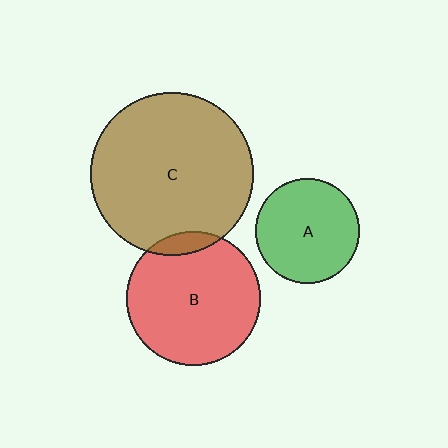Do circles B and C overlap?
Yes.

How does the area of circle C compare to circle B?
Approximately 1.5 times.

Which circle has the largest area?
Circle C (brown).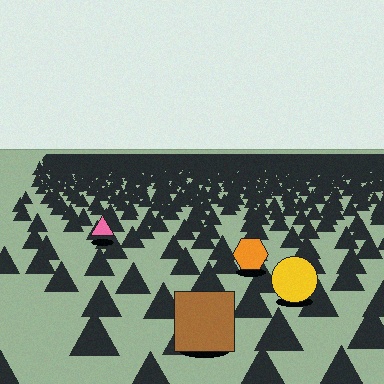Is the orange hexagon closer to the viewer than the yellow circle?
No. The yellow circle is closer — you can tell from the texture gradient: the ground texture is coarser near it.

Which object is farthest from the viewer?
The pink triangle is farthest from the viewer. It appears smaller and the ground texture around it is denser.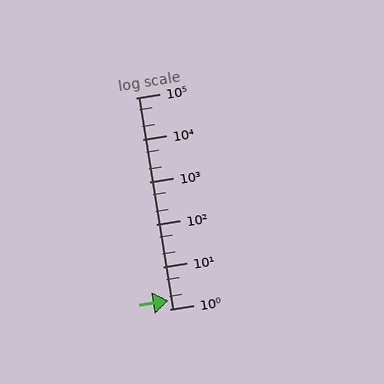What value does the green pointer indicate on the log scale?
The pointer indicates approximately 1.6.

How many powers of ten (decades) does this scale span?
The scale spans 5 decades, from 1 to 100000.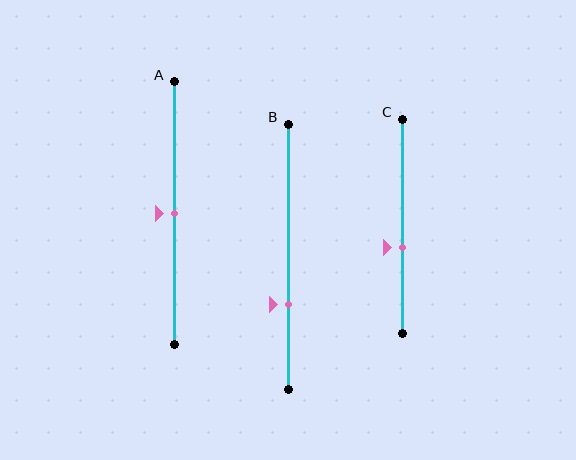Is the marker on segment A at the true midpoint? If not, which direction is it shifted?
Yes, the marker on segment A is at the true midpoint.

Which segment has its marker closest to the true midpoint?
Segment A has its marker closest to the true midpoint.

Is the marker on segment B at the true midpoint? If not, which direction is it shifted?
No, the marker on segment B is shifted downward by about 18% of the segment length.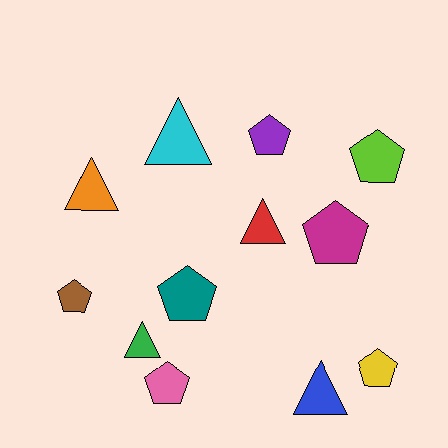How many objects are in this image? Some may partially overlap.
There are 12 objects.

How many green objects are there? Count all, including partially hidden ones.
There is 1 green object.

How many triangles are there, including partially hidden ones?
There are 5 triangles.